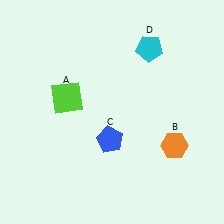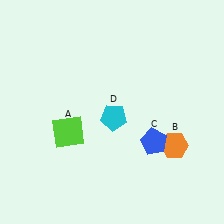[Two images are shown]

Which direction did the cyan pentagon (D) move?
The cyan pentagon (D) moved down.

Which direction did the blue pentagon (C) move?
The blue pentagon (C) moved right.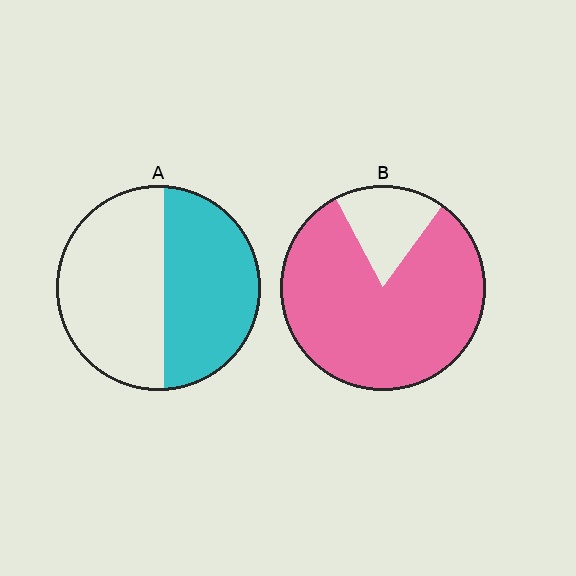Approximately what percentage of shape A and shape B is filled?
A is approximately 45% and B is approximately 80%.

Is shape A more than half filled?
Roughly half.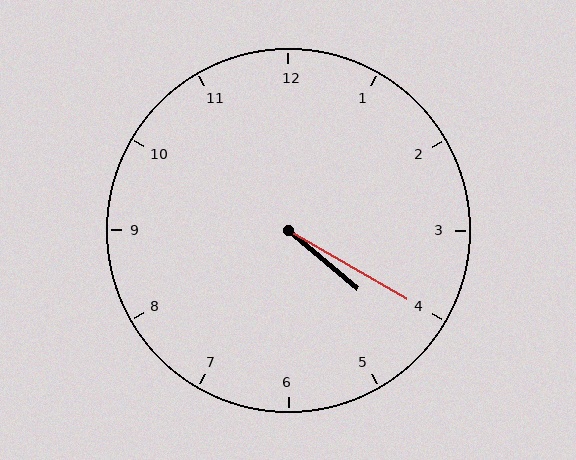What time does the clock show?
4:20.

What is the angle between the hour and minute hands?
Approximately 10 degrees.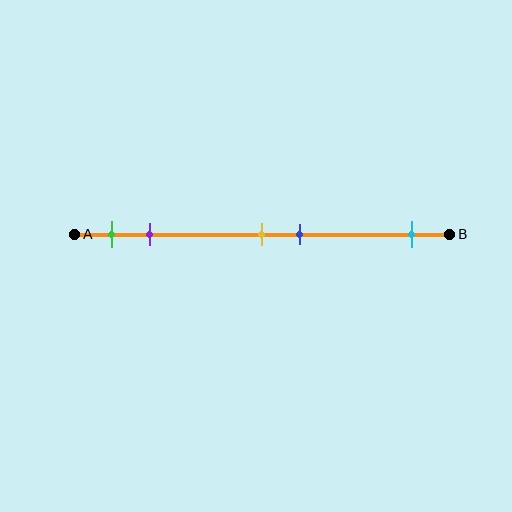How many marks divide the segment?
There are 5 marks dividing the segment.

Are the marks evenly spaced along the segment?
No, the marks are not evenly spaced.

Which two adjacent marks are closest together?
The yellow and blue marks are the closest adjacent pair.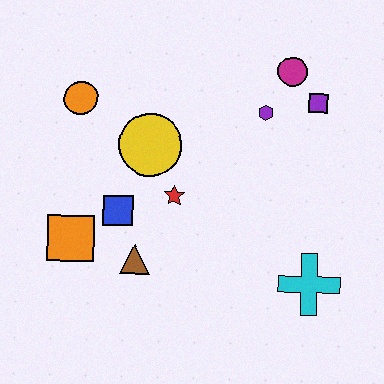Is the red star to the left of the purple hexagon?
Yes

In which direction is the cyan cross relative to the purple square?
The cyan cross is below the purple square.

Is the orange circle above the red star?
Yes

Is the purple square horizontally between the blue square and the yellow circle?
No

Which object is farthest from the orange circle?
The cyan cross is farthest from the orange circle.